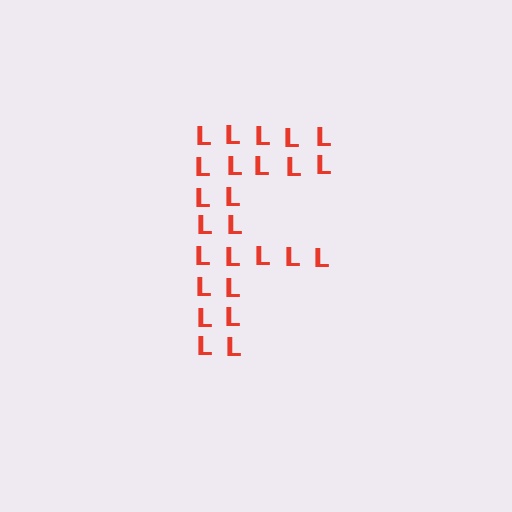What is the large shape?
The large shape is the letter F.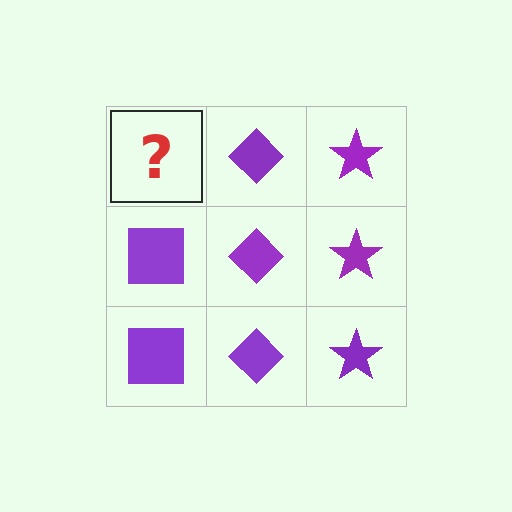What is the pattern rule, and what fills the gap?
The rule is that each column has a consistent shape. The gap should be filled with a purple square.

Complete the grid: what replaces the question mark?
The question mark should be replaced with a purple square.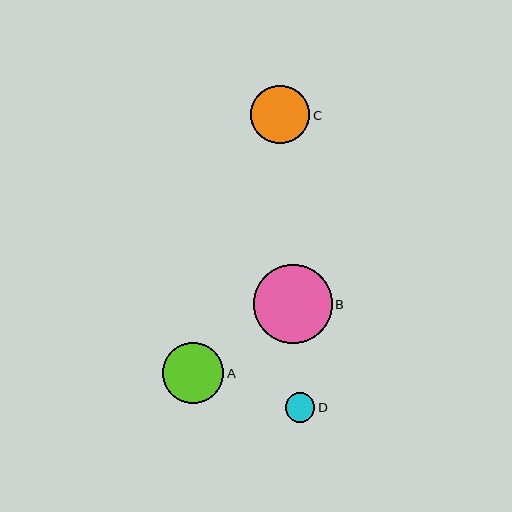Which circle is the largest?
Circle B is the largest with a size of approximately 79 pixels.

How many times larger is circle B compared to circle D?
Circle B is approximately 2.7 times the size of circle D.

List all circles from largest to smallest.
From largest to smallest: B, A, C, D.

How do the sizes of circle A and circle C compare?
Circle A and circle C are approximately the same size.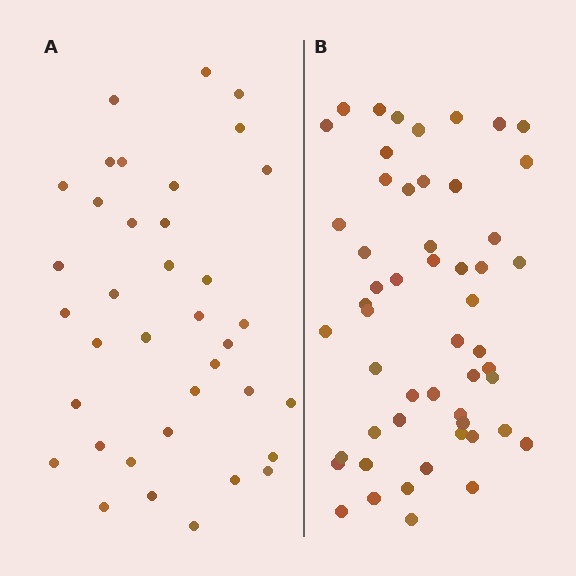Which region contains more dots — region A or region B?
Region B (the right region) has more dots.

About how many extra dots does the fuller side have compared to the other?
Region B has approximately 15 more dots than region A.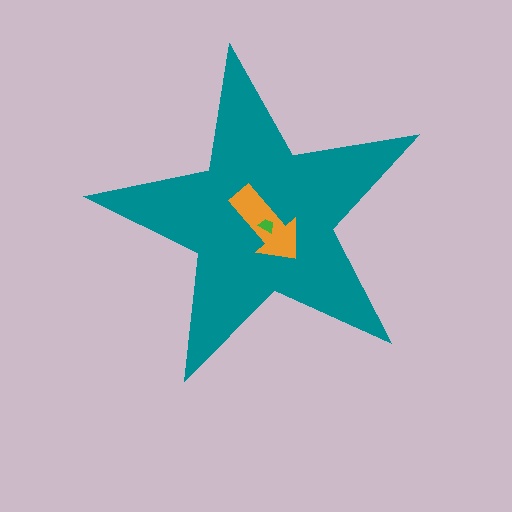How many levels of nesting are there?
3.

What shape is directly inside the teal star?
The orange arrow.